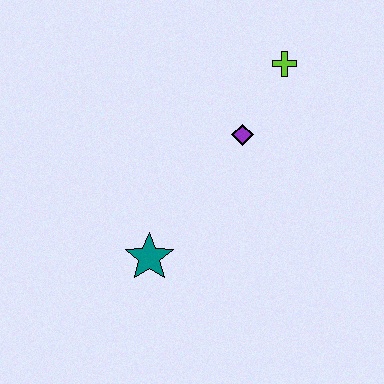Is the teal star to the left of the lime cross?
Yes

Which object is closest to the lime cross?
The purple diamond is closest to the lime cross.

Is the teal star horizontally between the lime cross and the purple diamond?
No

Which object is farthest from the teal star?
The lime cross is farthest from the teal star.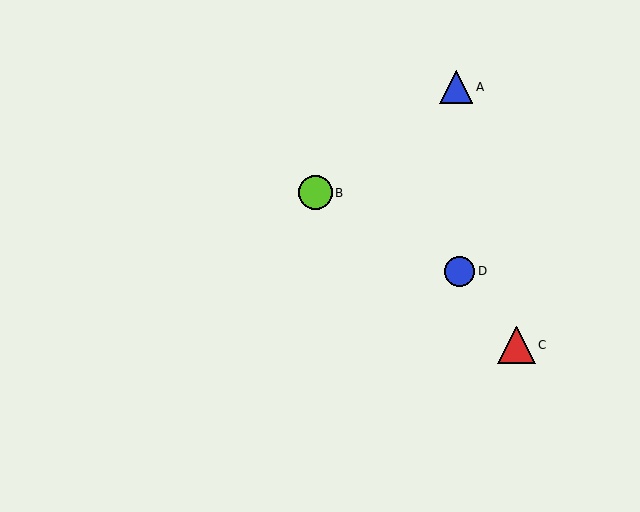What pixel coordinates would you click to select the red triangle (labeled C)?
Click at (517, 345) to select the red triangle C.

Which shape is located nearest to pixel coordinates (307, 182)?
The lime circle (labeled B) at (315, 193) is nearest to that location.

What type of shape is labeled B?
Shape B is a lime circle.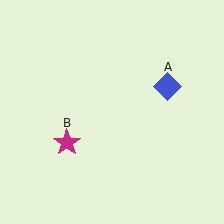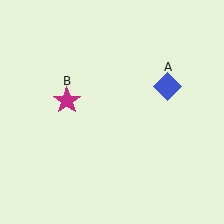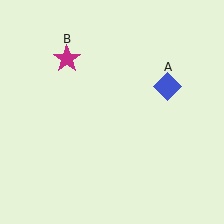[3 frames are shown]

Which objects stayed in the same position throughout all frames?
Blue diamond (object A) remained stationary.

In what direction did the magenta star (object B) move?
The magenta star (object B) moved up.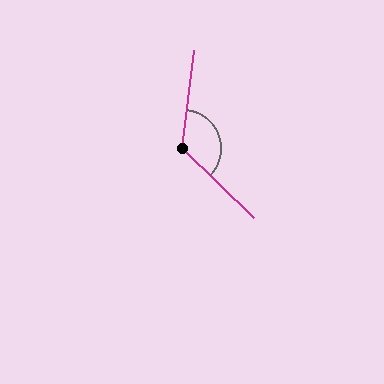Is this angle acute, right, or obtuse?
It is obtuse.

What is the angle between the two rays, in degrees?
Approximately 128 degrees.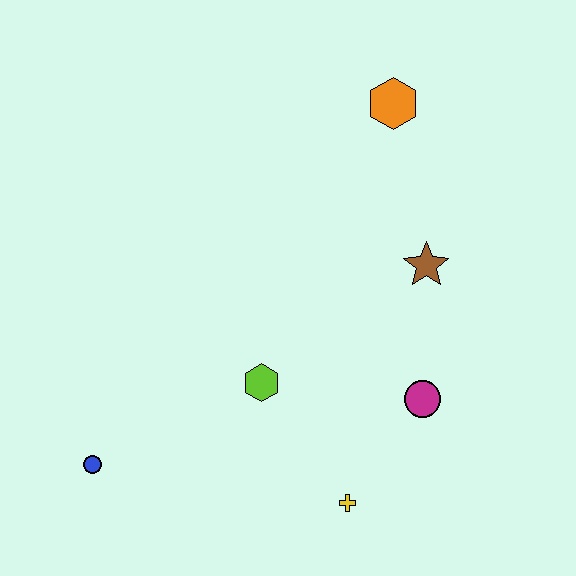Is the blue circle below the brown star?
Yes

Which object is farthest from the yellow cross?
The orange hexagon is farthest from the yellow cross.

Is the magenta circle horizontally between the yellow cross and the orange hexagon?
No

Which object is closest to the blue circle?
The lime hexagon is closest to the blue circle.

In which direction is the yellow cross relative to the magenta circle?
The yellow cross is below the magenta circle.